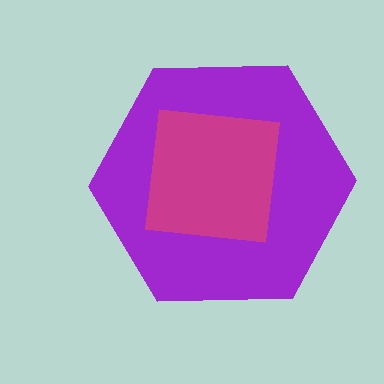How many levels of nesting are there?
2.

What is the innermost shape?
The magenta square.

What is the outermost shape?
The purple hexagon.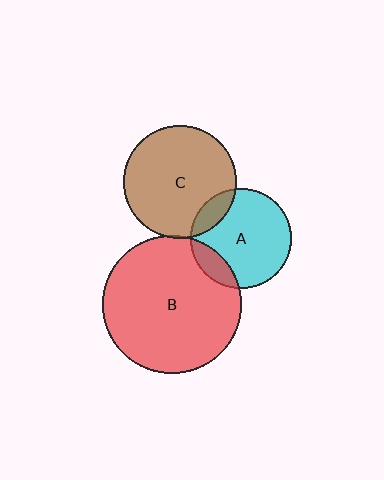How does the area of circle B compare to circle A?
Approximately 1.9 times.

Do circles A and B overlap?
Yes.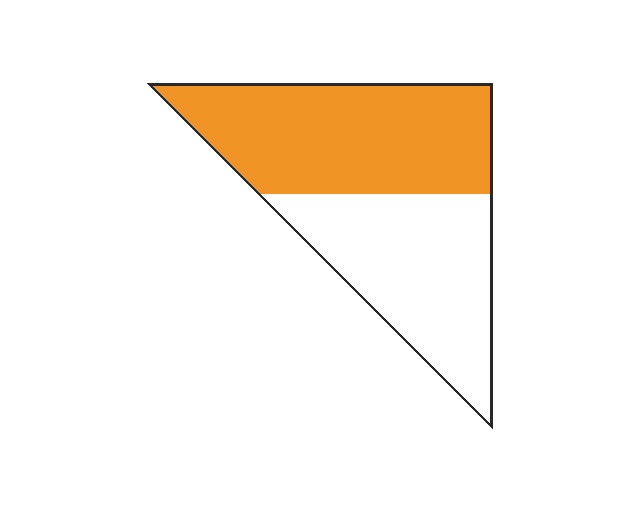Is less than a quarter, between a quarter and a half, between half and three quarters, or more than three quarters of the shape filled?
Between half and three quarters.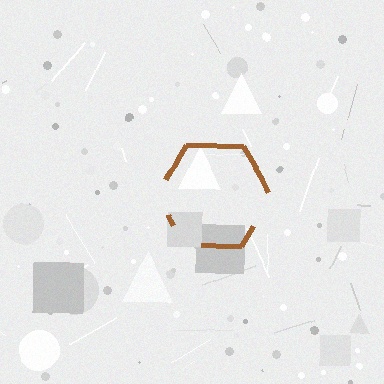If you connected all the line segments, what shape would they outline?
They would outline a hexagon.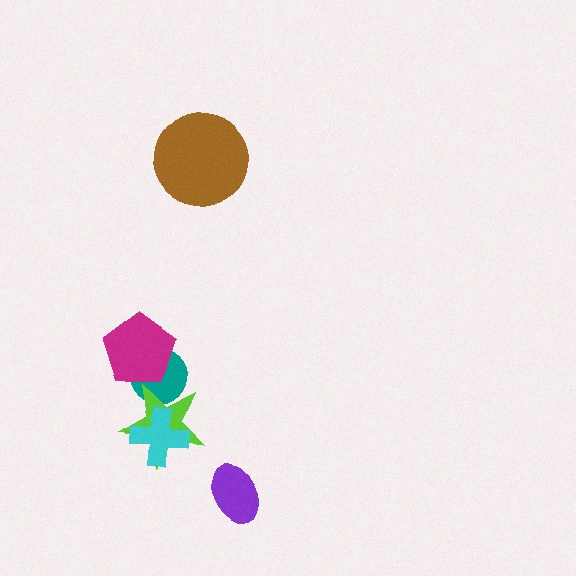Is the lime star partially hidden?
Yes, it is partially covered by another shape.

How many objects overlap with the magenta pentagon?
1 object overlaps with the magenta pentagon.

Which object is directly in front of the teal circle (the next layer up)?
The lime star is directly in front of the teal circle.